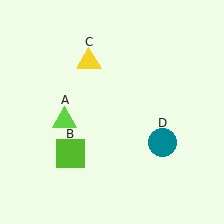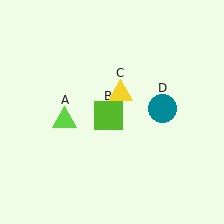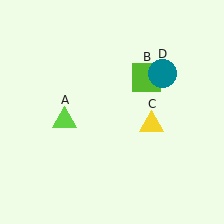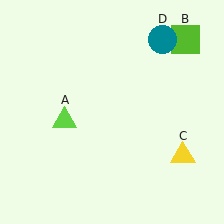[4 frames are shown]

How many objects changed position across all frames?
3 objects changed position: lime square (object B), yellow triangle (object C), teal circle (object D).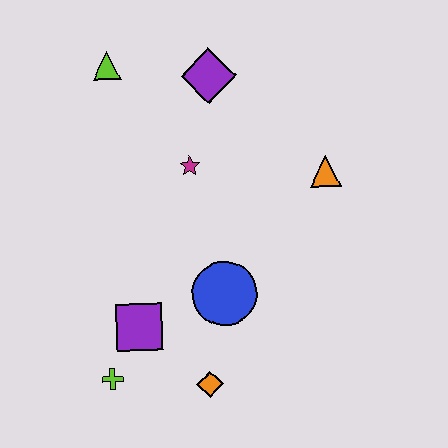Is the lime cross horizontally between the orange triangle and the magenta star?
No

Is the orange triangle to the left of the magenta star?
No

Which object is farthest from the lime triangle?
The orange diamond is farthest from the lime triangle.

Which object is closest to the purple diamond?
The magenta star is closest to the purple diamond.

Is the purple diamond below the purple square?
No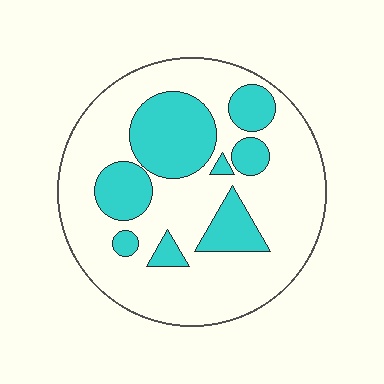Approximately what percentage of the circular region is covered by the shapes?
Approximately 30%.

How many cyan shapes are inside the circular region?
8.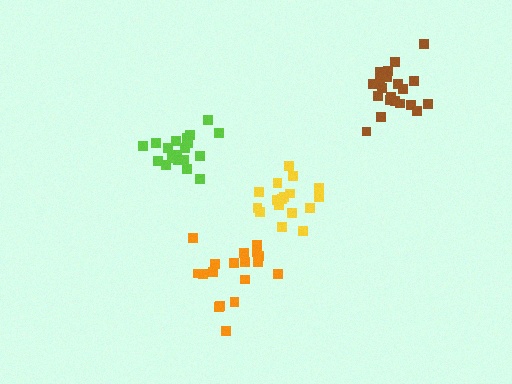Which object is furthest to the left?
The lime cluster is leftmost.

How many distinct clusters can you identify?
There are 4 distinct clusters.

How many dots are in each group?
Group 1: 20 dots, Group 2: 17 dots, Group 3: 21 dots, Group 4: 18 dots (76 total).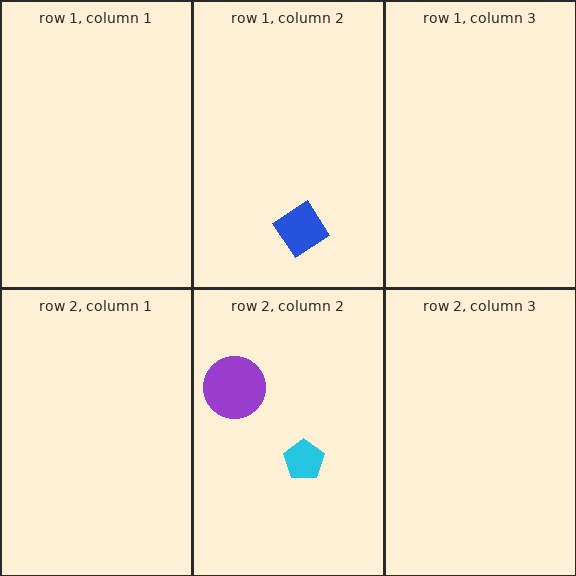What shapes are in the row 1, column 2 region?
The blue diamond.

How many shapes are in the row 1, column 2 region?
1.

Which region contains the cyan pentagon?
The row 2, column 2 region.